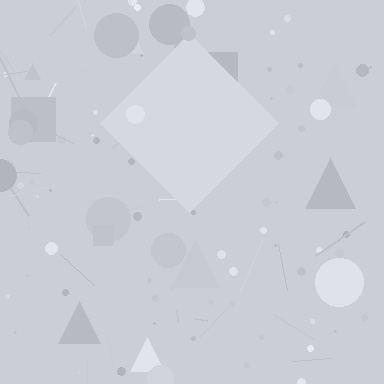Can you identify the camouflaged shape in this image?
The camouflaged shape is a diamond.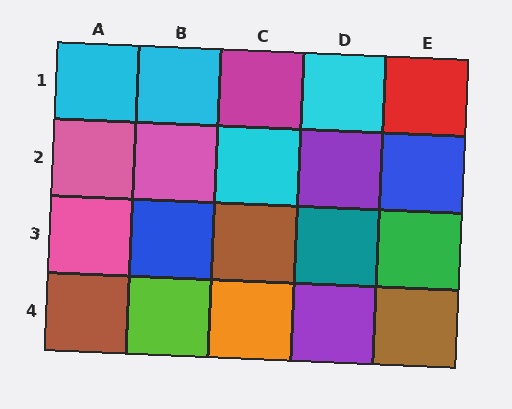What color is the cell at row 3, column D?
Teal.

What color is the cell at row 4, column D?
Purple.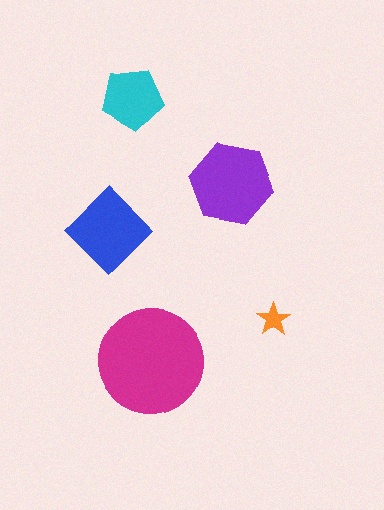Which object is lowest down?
The magenta circle is bottommost.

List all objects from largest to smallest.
The magenta circle, the purple hexagon, the blue diamond, the cyan pentagon, the orange star.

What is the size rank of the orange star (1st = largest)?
5th.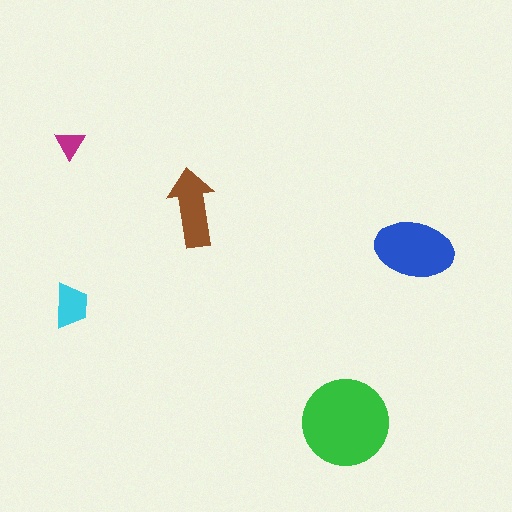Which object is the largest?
The green circle.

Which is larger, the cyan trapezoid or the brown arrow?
The brown arrow.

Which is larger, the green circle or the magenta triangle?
The green circle.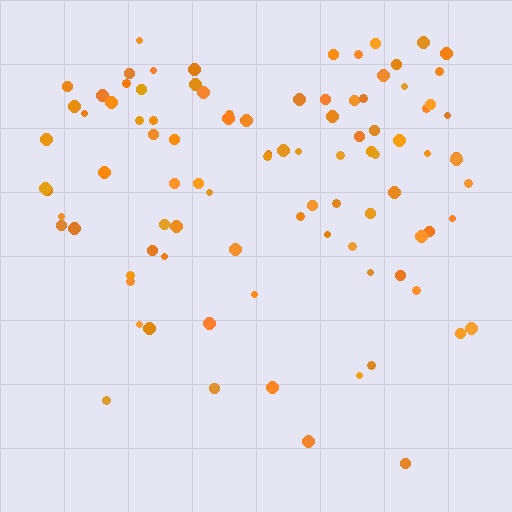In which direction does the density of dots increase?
From bottom to top, with the top side densest.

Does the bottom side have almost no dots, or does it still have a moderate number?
Still a moderate number, just noticeably fewer than the top.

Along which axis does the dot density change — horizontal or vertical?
Vertical.